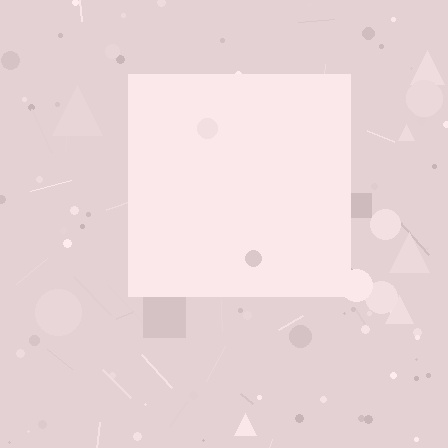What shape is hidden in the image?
A square is hidden in the image.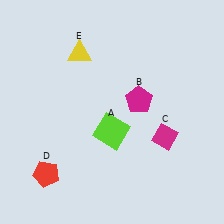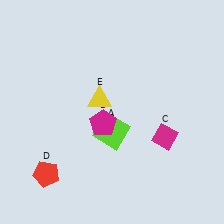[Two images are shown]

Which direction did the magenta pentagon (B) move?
The magenta pentagon (B) moved left.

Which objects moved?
The objects that moved are: the magenta pentagon (B), the yellow triangle (E).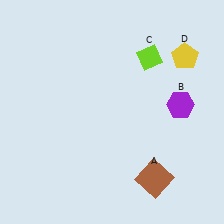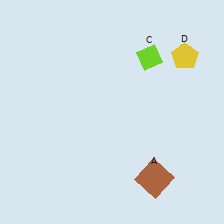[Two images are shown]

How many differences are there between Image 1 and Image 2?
There is 1 difference between the two images.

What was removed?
The purple hexagon (B) was removed in Image 2.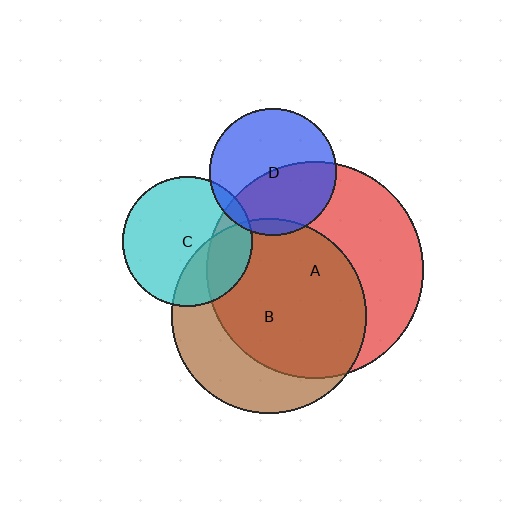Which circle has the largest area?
Circle A (red).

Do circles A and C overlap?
Yes.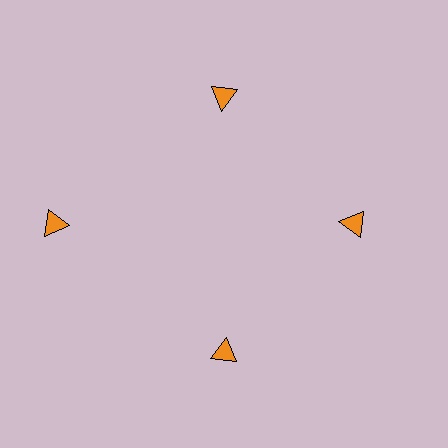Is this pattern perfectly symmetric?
No. The 4 orange triangles are arranged in a ring, but one element near the 9 o'clock position is pushed outward from the center, breaking the 4-fold rotational symmetry.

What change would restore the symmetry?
The symmetry would be restored by moving it inward, back onto the ring so that all 4 triangles sit at equal angles and equal distance from the center.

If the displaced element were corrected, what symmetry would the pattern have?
It would have 4-fold rotational symmetry — the pattern would map onto itself every 90 degrees.